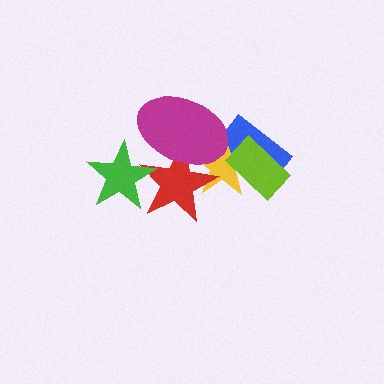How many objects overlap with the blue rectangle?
3 objects overlap with the blue rectangle.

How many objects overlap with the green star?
1 object overlaps with the green star.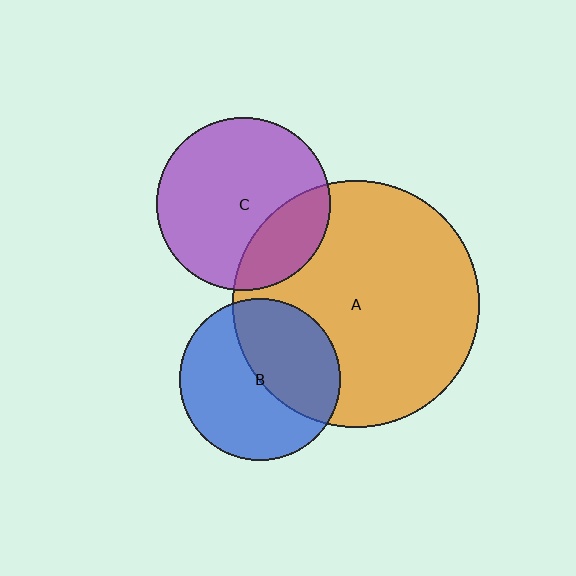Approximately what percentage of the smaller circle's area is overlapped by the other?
Approximately 45%.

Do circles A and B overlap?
Yes.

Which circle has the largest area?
Circle A (orange).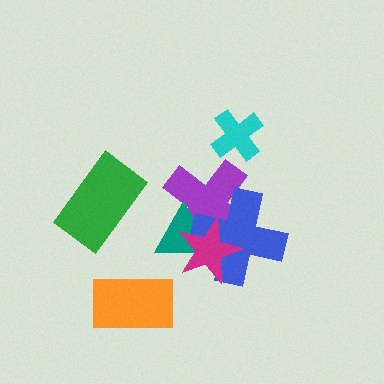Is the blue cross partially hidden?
Yes, it is partially covered by another shape.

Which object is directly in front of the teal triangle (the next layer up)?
The blue cross is directly in front of the teal triangle.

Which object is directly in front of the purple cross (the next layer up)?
The teal triangle is directly in front of the purple cross.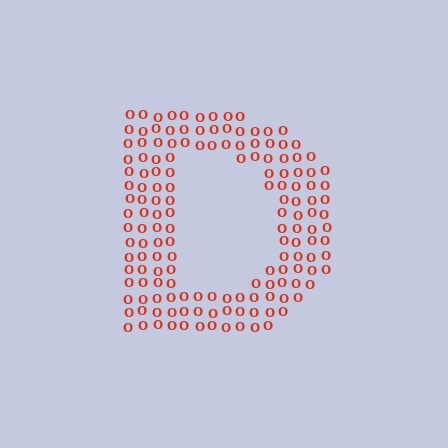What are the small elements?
The small elements are letter O's.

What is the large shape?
The large shape is the letter D.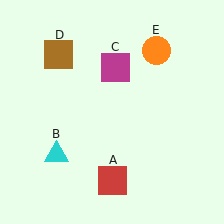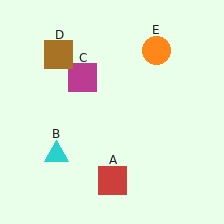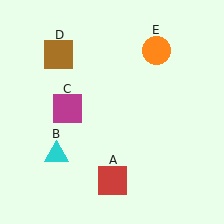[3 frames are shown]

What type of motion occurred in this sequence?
The magenta square (object C) rotated counterclockwise around the center of the scene.